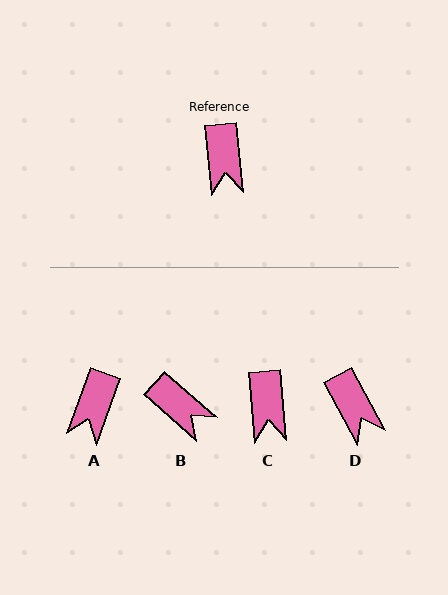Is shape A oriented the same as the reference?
No, it is off by about 26 degrees.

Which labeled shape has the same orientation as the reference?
C.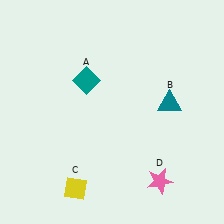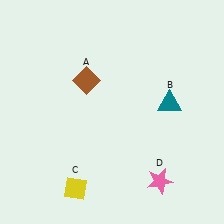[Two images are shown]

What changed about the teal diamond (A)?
In Image 1, A is teal. In Image 2, it changed to brown.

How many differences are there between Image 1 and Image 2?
There is 1 difference between the two images.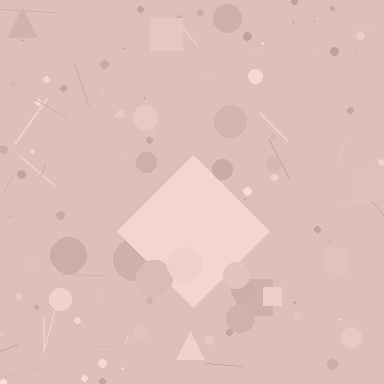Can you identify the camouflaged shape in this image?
The camouflaged shape is a diamond.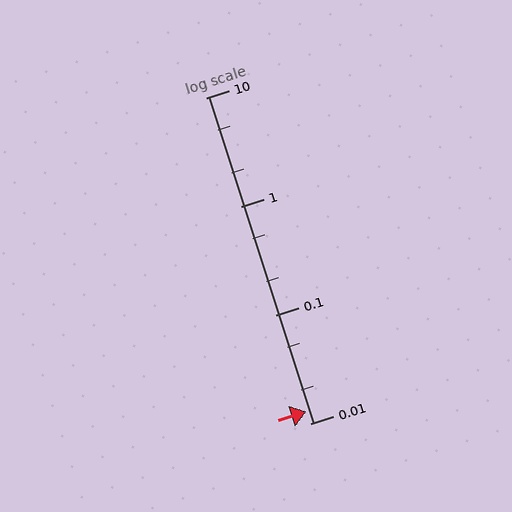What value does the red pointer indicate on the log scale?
The pointer indicates approximately 0.013.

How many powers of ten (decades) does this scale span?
The scale spans 3 decades, from 0.01 to 10.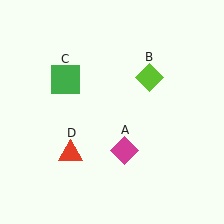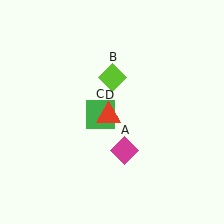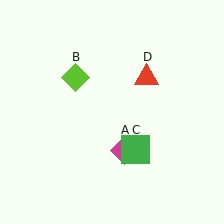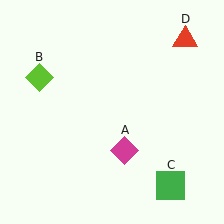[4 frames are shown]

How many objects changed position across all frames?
3 objects changed position: lime diamond (object B), green square (object C), red triangle (object D).